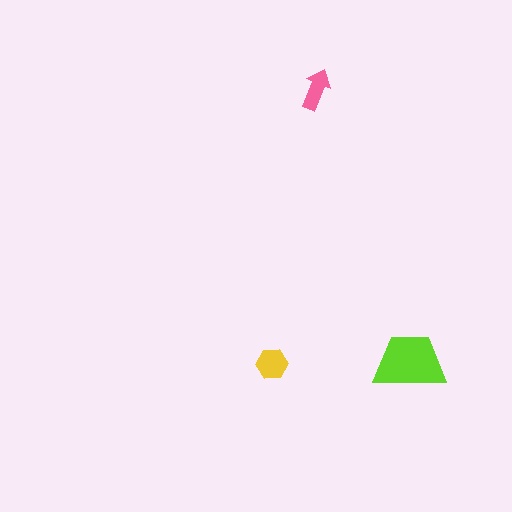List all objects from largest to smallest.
The lime trapezoid, the yellow hexagon, the pink arrow.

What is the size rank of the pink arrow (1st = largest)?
3rd.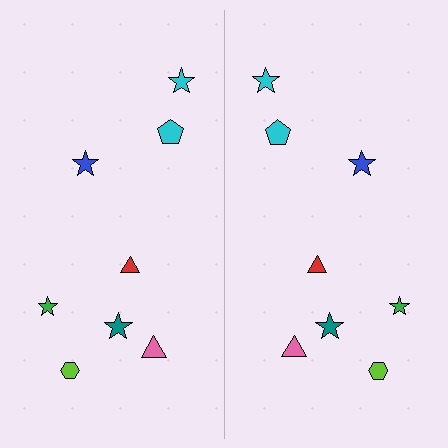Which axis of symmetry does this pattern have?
The pattern has a vertical axis of symmetry running through the center of the image.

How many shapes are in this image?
There are 16 shapes in this image.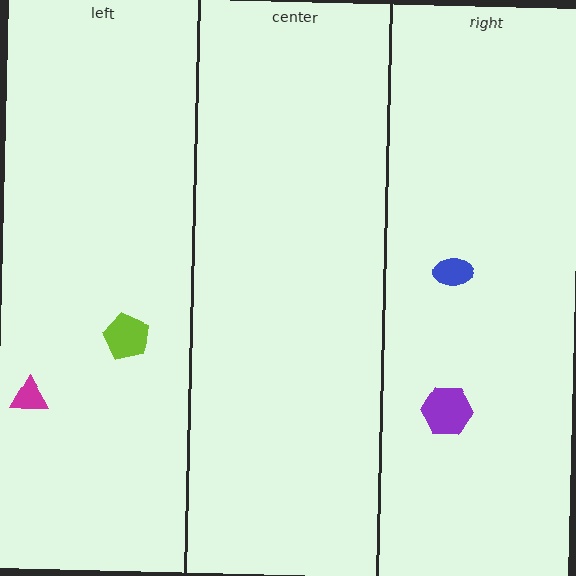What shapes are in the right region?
The purple hexagon, the blue ellipse.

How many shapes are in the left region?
2.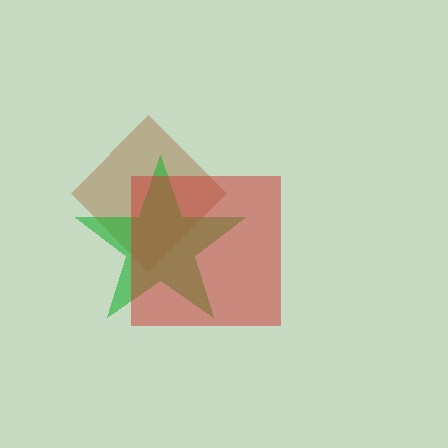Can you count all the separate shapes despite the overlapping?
Yes, there are 3 separate shapes.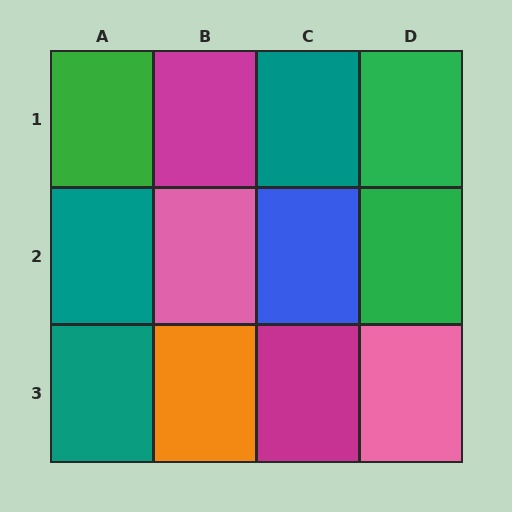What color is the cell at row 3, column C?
Magenta.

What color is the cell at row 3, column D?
Pink.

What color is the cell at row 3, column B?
Orange.